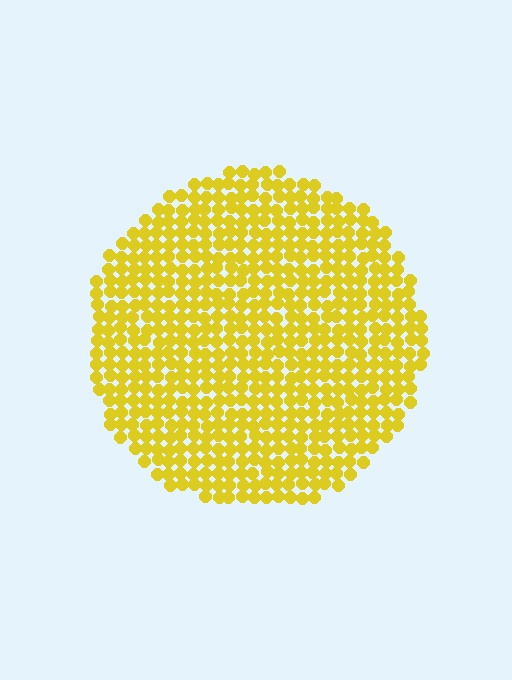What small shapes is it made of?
It is made of small circles.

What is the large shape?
The large shape is a circle.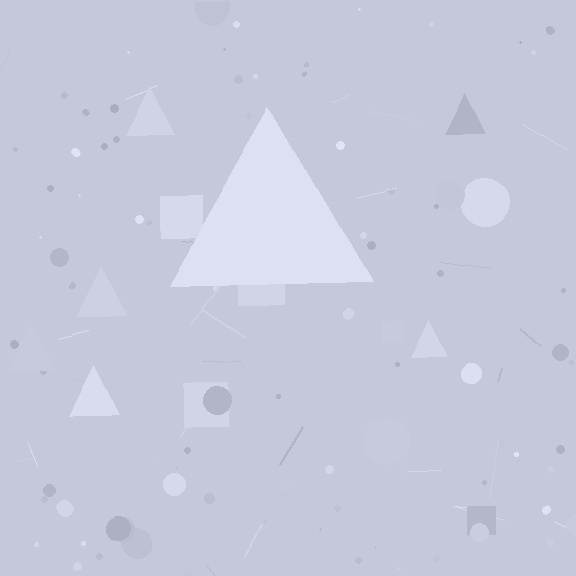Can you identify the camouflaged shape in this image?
The camouflaged shape is a triangle.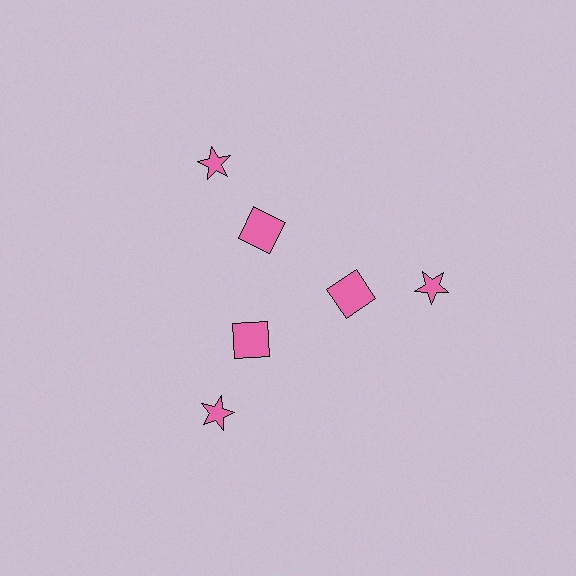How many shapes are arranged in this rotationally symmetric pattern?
There are 6 shapes, arranged in 3 groups of 2.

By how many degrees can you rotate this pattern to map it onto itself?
The pattern maps onto itself every 120 degrees of rotation.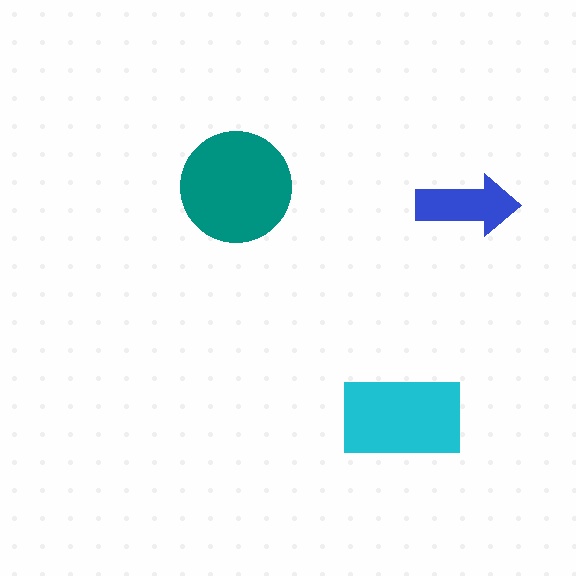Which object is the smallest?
The blue arrow.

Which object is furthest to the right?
The blue arrow is rightmost.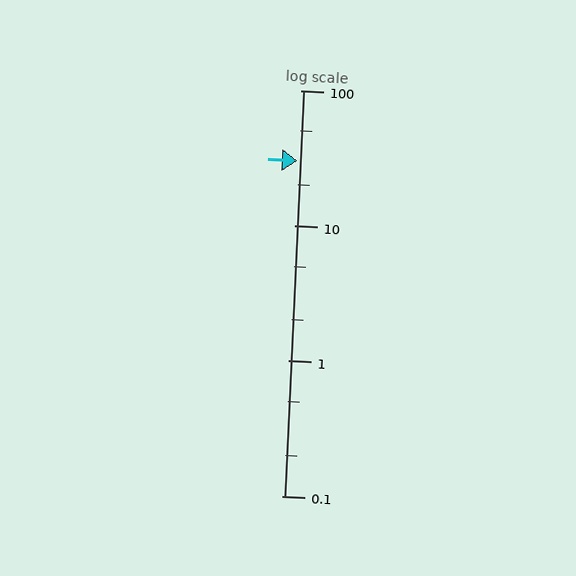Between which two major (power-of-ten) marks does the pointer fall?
The pointer is between 10 and 100.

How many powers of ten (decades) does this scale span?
The scale spans 3 decades, from 0.1 to 100.